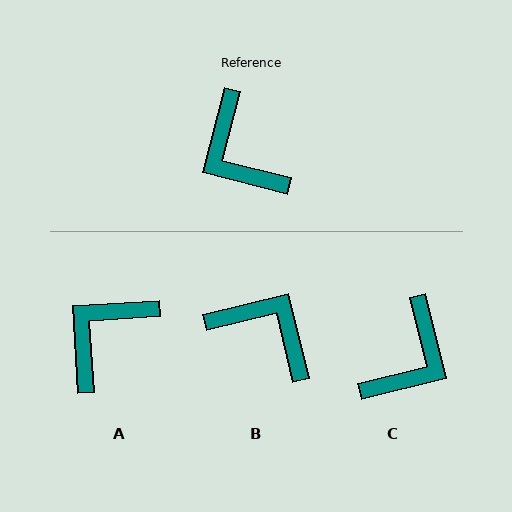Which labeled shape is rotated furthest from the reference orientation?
B, about 152 degrees away.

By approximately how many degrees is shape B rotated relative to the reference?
Approximately 152 degrees clockwise.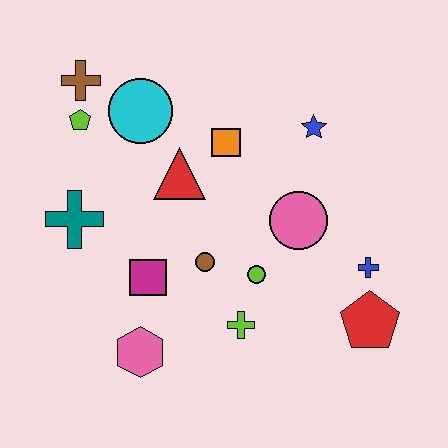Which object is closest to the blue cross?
The red pentagon is closest to the blue cross.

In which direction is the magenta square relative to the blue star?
The magenta square is to the left of the blue star.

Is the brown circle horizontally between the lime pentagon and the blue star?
Yes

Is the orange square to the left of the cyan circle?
No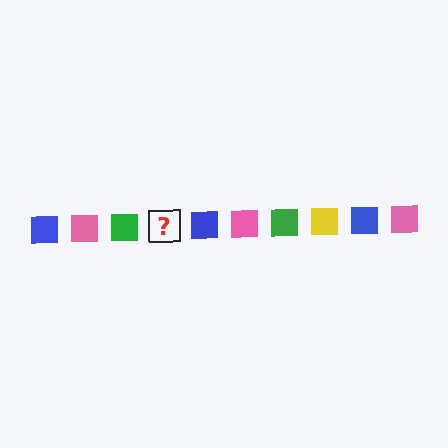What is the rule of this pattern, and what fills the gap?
The rule is that the pattern cycles through blue, pink, green, yellow squares. The gap should be filled with a yellow square.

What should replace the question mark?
The question mark should be replaced with a yellow square.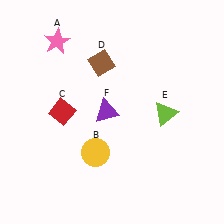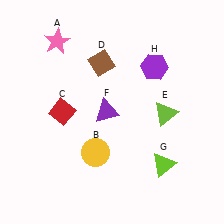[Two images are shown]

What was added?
A lime triangle (G), a purple hexagon (H) were added in Image 2.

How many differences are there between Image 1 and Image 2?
There are 2 differences between the two images.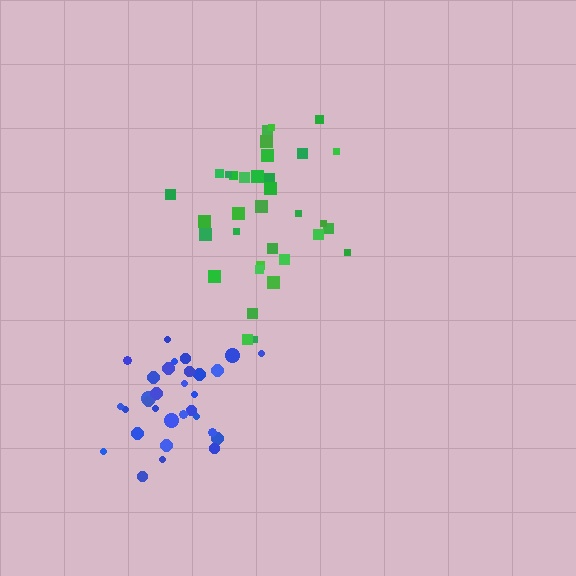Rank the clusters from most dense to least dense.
blue, green.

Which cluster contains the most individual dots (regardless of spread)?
Green (34).